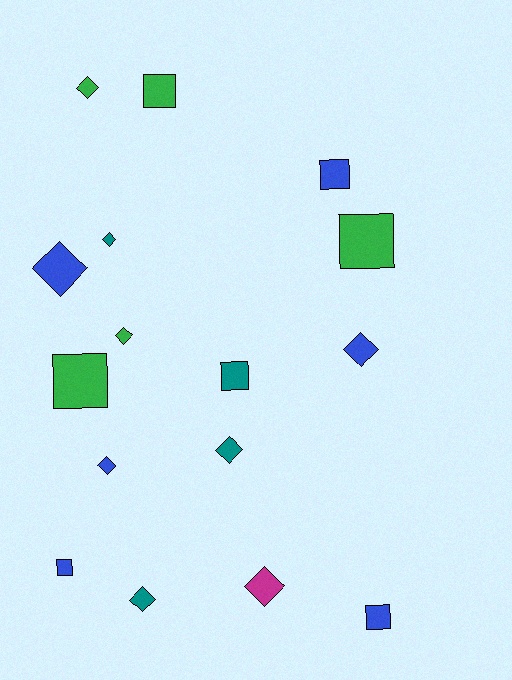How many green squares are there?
There are 3 green squares.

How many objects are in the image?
There are 16 objects.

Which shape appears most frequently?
Diamond, with 9 objects.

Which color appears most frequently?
Blue, with 6 objects.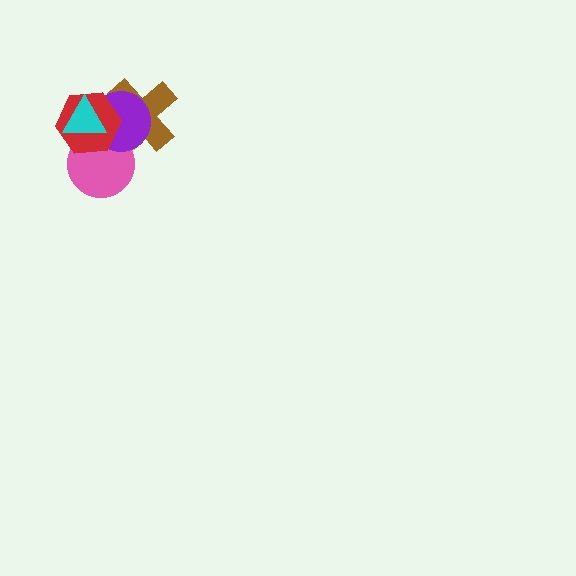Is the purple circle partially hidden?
Yes, it is partially covered by another shape.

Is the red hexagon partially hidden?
Yes, it is partially covered by another shape.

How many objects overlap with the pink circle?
5 objects overlap with the pink circle.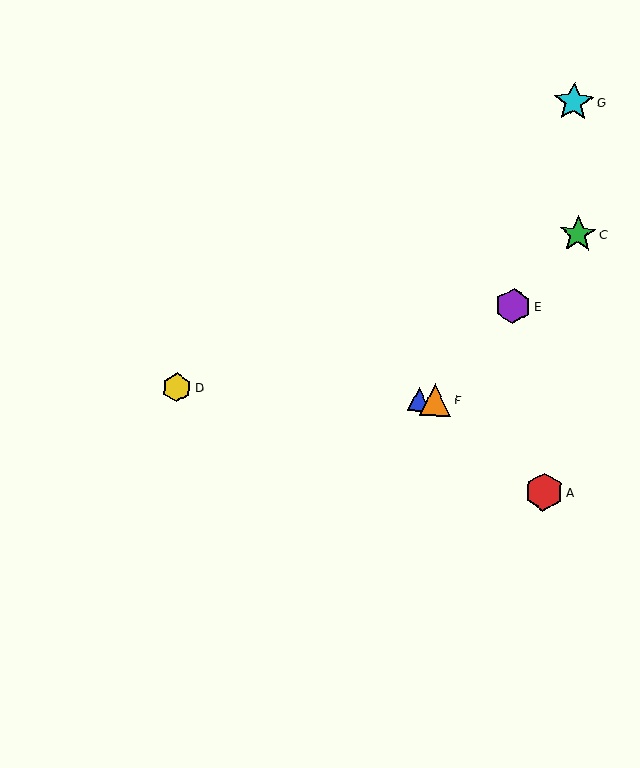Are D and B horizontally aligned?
Yes, both are at y≈388.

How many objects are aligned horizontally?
3 objects (B, D, F) are aligned horizontally.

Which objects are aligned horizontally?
Objects B, D, F are aligned horizontally.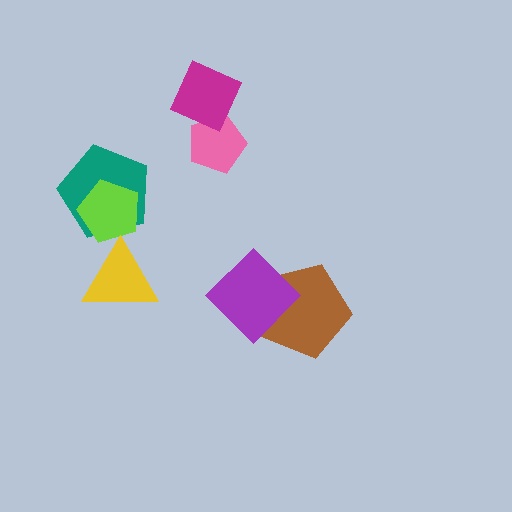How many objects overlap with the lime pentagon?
1 object overlaps with the lime pentagon.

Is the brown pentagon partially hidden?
Yes, it is partially covered by another shape.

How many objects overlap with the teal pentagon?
1 object overlaps with the teal pentagon.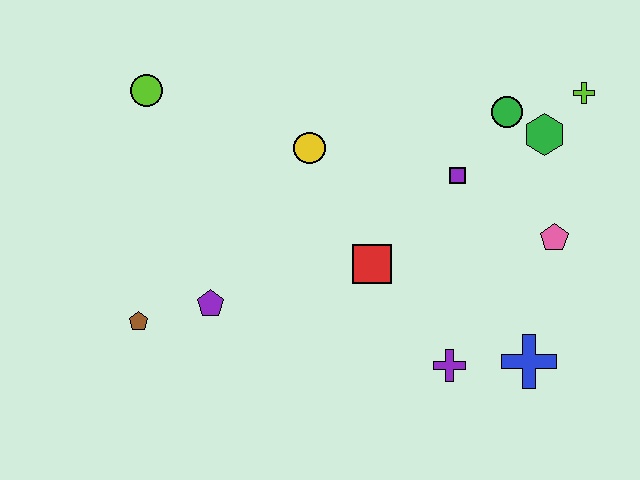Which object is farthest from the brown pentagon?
The lime cross is farthest from the brown pentagon.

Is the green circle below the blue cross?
No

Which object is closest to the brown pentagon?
The purple pentagon is closest to the brown pentagon.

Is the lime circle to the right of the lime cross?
No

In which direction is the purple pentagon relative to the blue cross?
The purple pentagon is to the left of the blue cross.